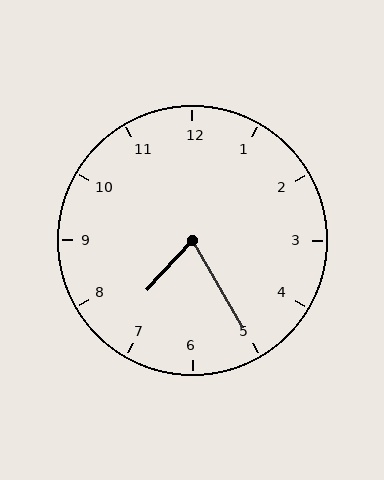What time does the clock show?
7:25.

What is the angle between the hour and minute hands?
Approximately 72 degrees.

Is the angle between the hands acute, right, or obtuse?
It is acute.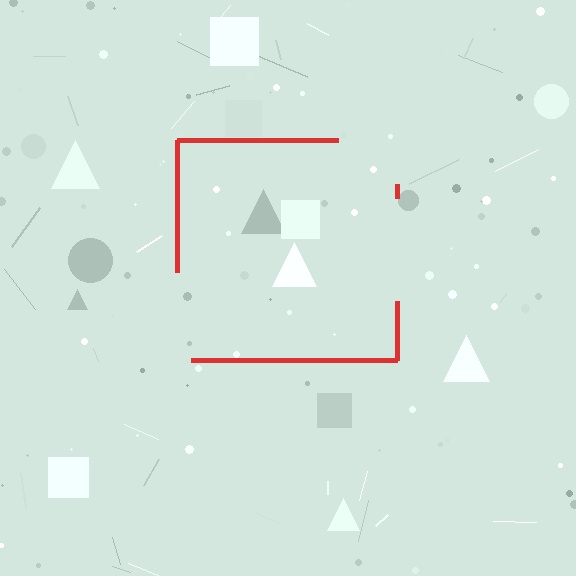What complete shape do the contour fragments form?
The contour fragments form a square.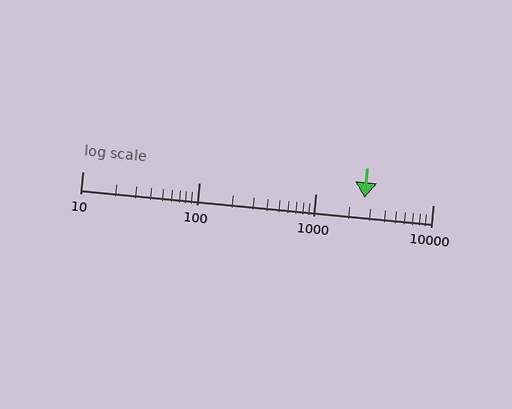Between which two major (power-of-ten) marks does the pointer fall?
The pointer is between 1000 and 10000.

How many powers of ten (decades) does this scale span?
The scale spans 3 decades, from 10 to 10000.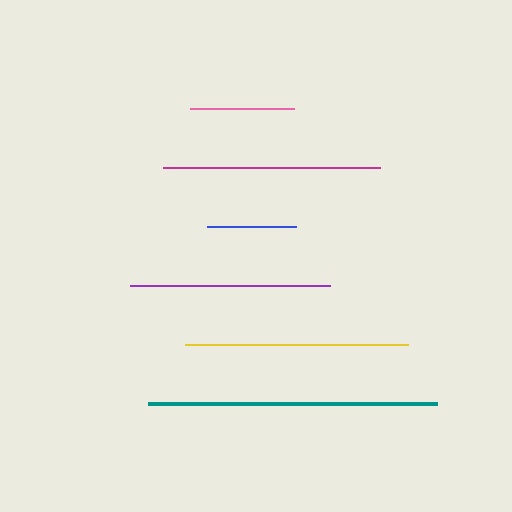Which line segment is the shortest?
The blue line is the shortest at approximately 89 pixels.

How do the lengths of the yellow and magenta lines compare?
The yellow and magenta lines are approximately the same length.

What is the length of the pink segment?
The pink segment is approximately 104 pixels long.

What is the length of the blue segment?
The blue segment is approximately 89 pixels long.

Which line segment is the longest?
The teal line is the longest at approximately 289 pixels.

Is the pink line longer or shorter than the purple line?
The purple line is longer than the pink line.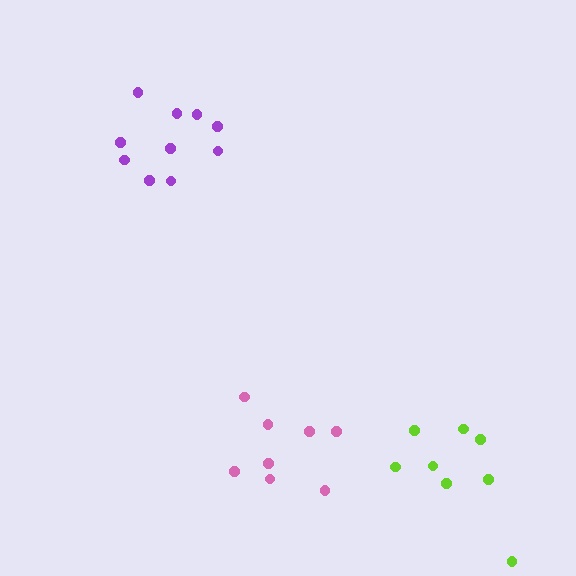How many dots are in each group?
Group 1: 8 dots, Group 2: 8 dots, Group 3: 10 dots (26 total).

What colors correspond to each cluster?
The clusters are colored: pink, lime, purple.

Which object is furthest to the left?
The purple cluster is leftmost.